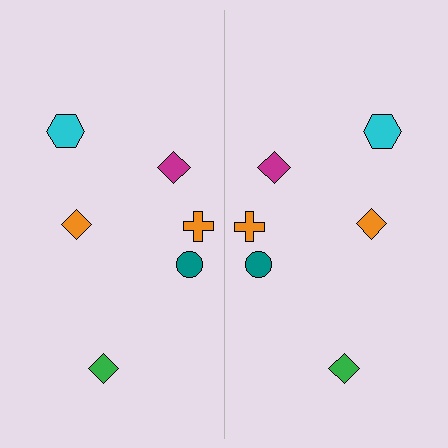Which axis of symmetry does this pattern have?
The pattern has a vertical axis of symmetry running through the center of the image.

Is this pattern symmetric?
Yes, this pattern has bilateral (reflection) symmetry.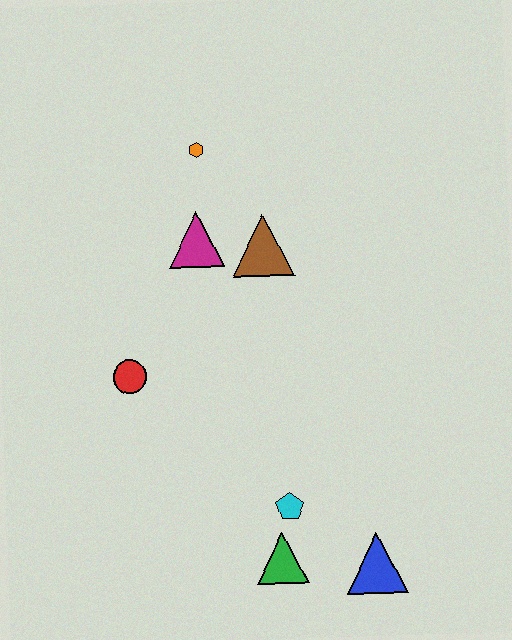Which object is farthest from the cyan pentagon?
The orange hexagon is farthest from the cyan pentagon.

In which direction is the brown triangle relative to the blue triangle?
The brown triangle is above the blue triangle.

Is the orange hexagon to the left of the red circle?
No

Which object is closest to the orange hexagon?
The magenta triangle is closest to the orange hexagon.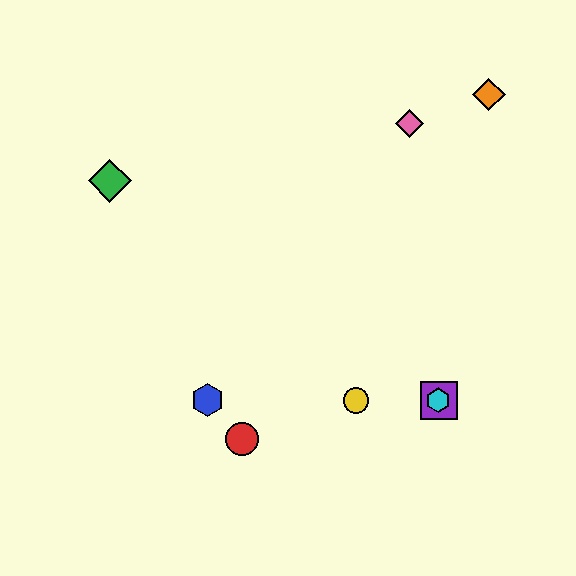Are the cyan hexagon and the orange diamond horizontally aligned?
No, the cyan hexagon is at y≈400 and the orange diamond is at y≈95.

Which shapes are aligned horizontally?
The blue hexagon, the yellow circle, the purple square, the cyan hexagon are aligned horizontally.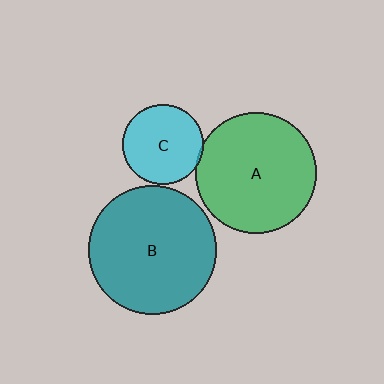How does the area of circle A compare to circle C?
Approximately 2.3 times.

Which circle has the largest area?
Circle B (teal).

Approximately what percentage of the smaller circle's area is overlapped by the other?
Approximately 5%.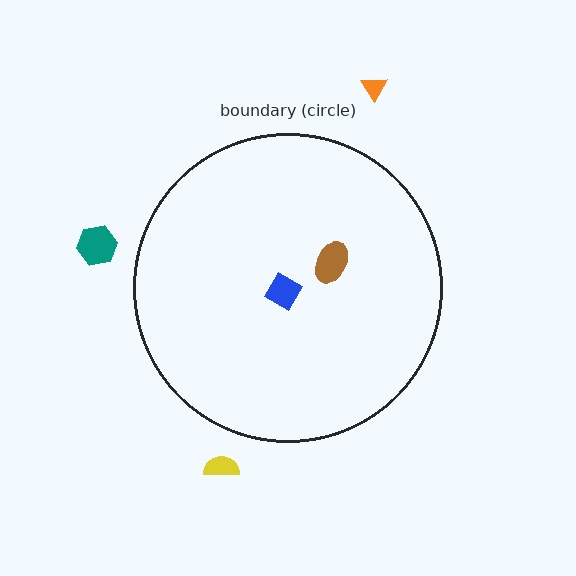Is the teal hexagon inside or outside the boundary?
Outside.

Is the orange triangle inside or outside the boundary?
Outside.